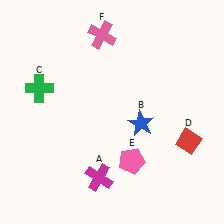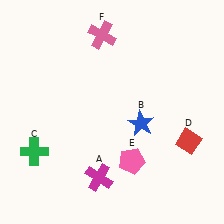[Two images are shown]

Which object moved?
The green cross (C) moved down.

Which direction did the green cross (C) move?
The green cross (C) moved down.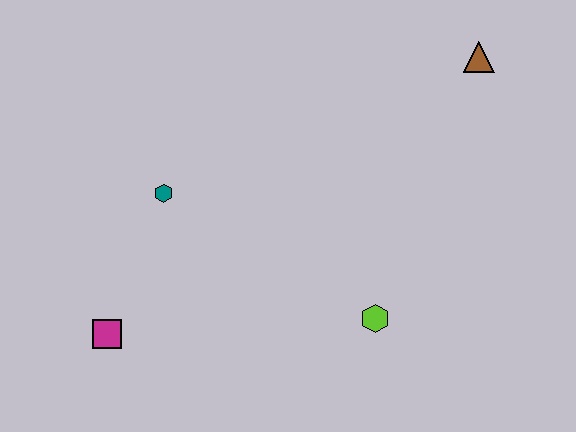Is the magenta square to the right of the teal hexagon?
No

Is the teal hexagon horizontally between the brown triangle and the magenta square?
Yes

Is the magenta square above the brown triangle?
No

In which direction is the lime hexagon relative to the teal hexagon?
The lime hexagon is to the right of the teal hexagon.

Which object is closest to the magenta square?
The teal hexagon is closest to the magenta square.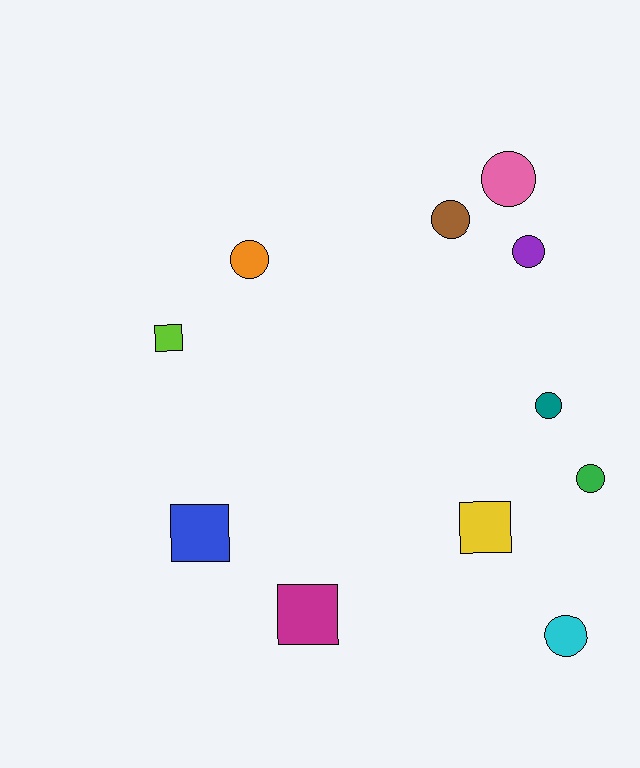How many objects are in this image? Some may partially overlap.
There are 11 objects.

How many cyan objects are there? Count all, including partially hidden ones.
There is 1 cyan object.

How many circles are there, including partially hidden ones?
There are 7 circles.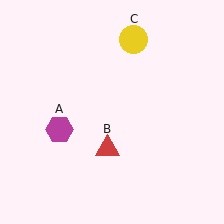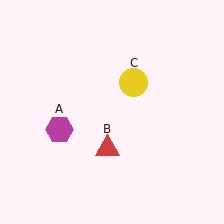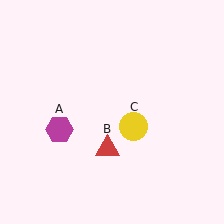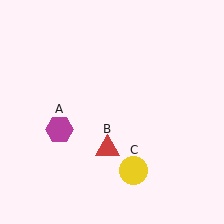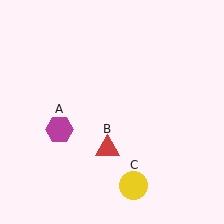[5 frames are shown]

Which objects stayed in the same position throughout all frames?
Magenta hexagon (object A) and red triangle (object B) remained stationary.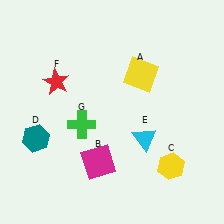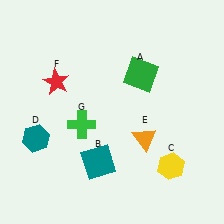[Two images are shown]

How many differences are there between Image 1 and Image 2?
There are 3 differences between the two images.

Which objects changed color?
A changed from yellow to green. B changed from magenta to teal. E changed from cyan to orange.